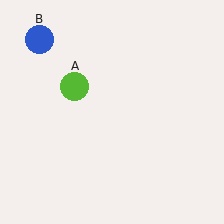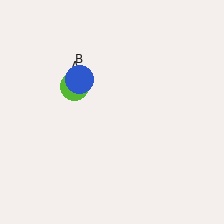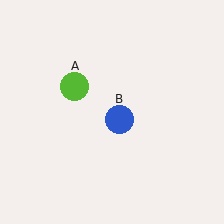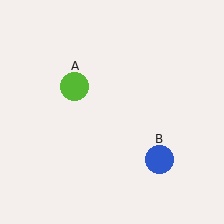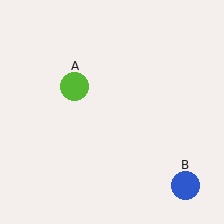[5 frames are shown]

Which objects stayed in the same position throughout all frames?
Lime circle (object A) remained stationary.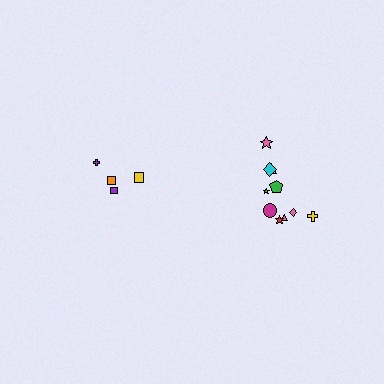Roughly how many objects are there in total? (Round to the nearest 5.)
Roughly 15 objects in total.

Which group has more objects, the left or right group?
The right group.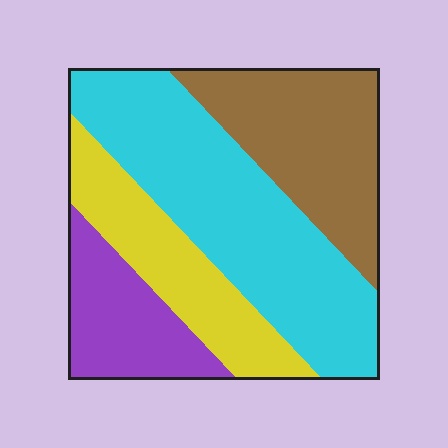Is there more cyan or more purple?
Cyan.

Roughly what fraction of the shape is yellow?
Yellow takes up about one fifth (1/5) of the shape.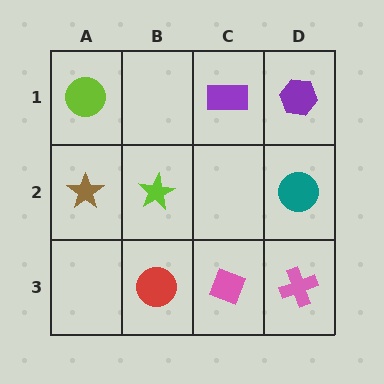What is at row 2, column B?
A lime star.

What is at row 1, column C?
A purple rectangle.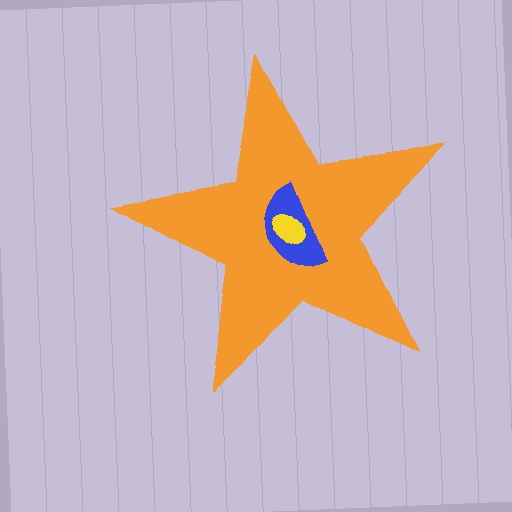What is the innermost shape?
The yellow ellipse.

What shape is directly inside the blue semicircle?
The yellow ellipse.